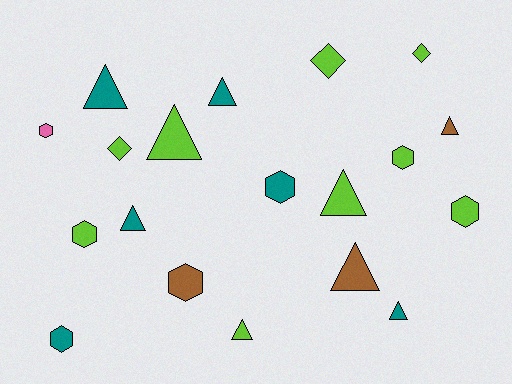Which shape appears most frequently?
Triangle, with 9 objects.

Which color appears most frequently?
Lime, with 9 objects.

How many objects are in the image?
There are 19 objects.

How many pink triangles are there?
There are no pink triangles.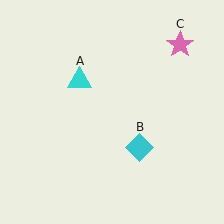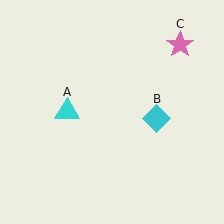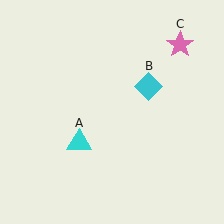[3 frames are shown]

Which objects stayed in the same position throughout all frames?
Pink star (object C) remained stationary.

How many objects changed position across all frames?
2 objects changed position: cyan triangle (object A), cyan diamond (object B).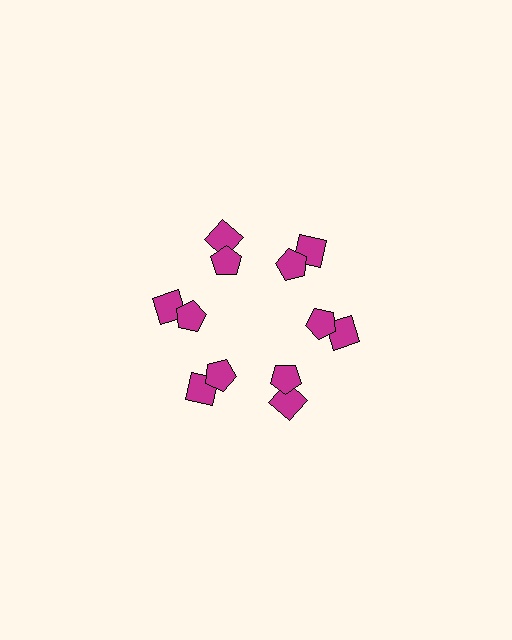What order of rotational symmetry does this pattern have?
This pattern has 6-fold rotational symmetry.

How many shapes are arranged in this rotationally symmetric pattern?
There are 12 shapes, arranged in 6 groups of 2.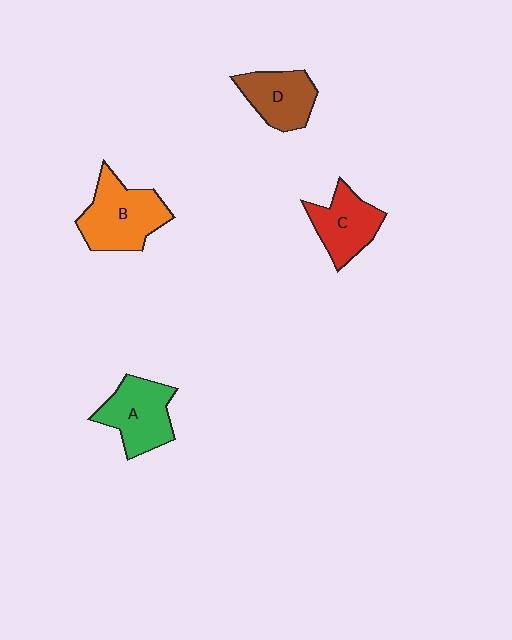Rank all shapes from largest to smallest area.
From largest to smallest: B (orange), A (green), C (red), D (brown).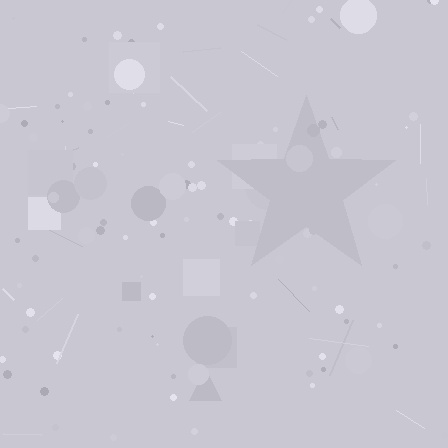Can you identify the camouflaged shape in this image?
The camouflaged shape is a star.